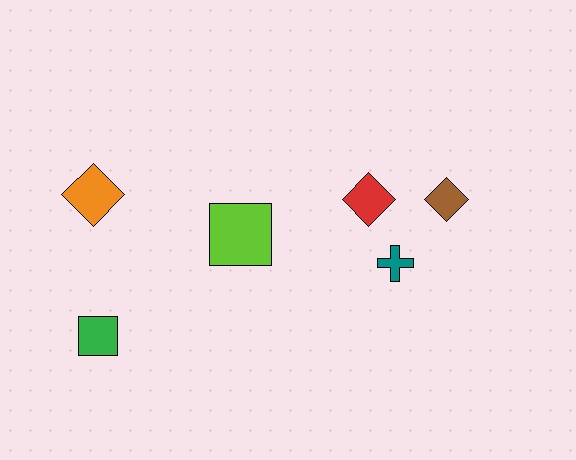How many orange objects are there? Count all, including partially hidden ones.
There is 1 orange object.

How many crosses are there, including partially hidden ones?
There is 1 cross.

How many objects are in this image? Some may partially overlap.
There are 6 objects.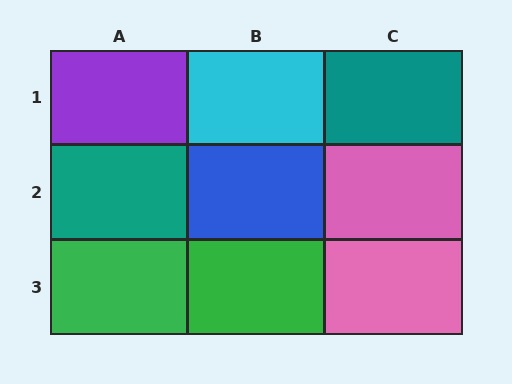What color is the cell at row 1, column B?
Cyan.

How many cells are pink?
2 cells are pink.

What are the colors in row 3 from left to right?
Green, green, pink.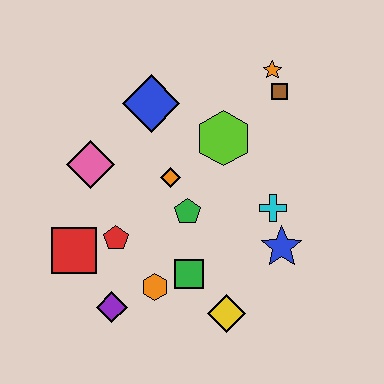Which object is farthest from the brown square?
The purple diamond is farthest from the brown square.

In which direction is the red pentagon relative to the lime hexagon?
The red pentagon is to the left of the lime hexagon.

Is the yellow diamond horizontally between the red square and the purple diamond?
No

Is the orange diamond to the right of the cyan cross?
No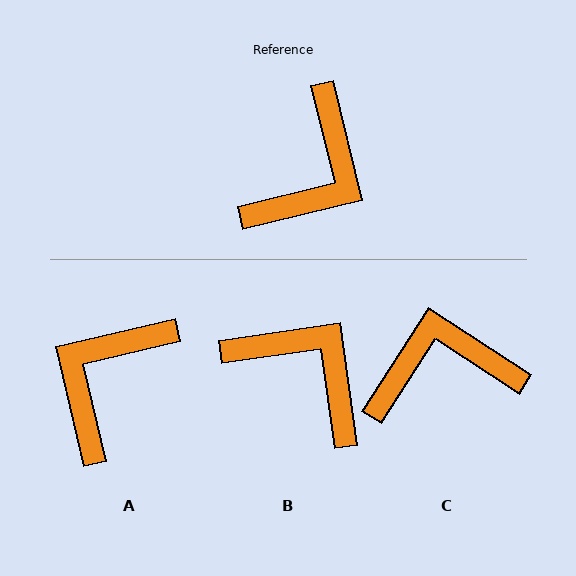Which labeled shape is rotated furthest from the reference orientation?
A, about 180 degrees away.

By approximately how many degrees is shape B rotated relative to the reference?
Approximately 84 degrees counter-clockwise.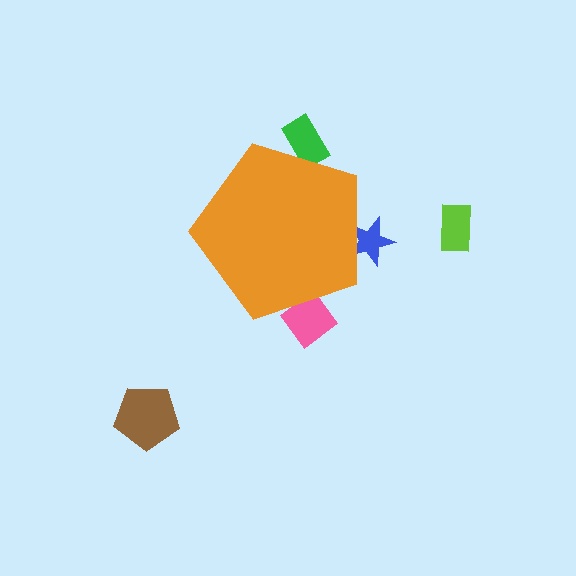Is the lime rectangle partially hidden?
No, the lime rectangle is fully visible.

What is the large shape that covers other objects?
An orange pentagon.